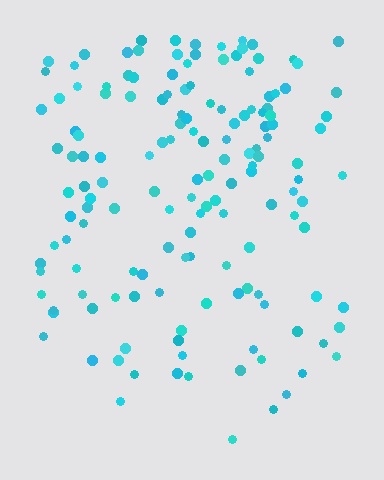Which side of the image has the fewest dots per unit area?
The bottom.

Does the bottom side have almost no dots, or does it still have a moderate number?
Still a moderate number, just noticeably fewer than the top.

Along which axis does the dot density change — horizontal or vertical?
Vertical.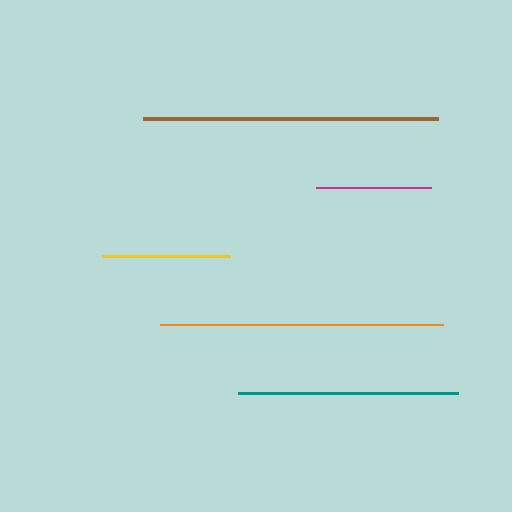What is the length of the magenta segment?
The magenta segment is approximately 114 pixels long.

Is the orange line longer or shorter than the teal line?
The orange line is longer than the teal line.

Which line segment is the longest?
The brown line is the longest at approximately 295 pixels.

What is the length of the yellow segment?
The yellow segment is approximately 128 pixels long.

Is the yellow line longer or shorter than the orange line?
The orange line is longer than the yellow line.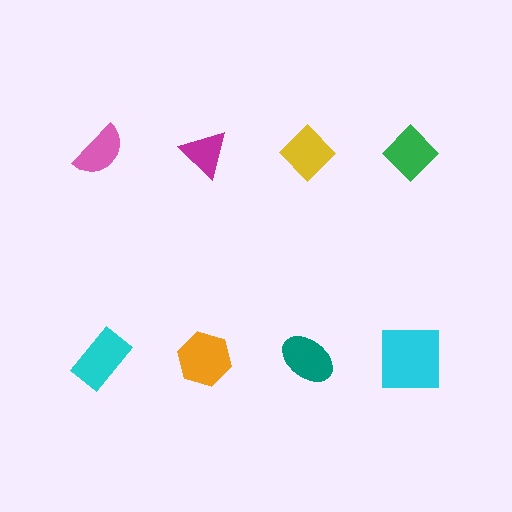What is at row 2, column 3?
A teal ellipse.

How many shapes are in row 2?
4 shapes.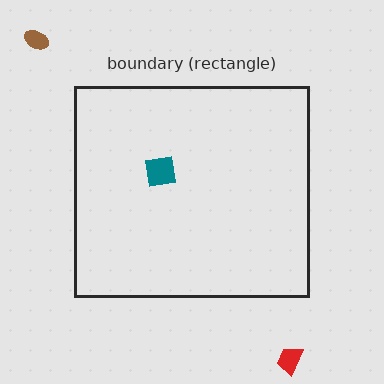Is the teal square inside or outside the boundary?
Inside.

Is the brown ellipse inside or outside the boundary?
Outside.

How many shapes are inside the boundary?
1 inside, 2 outside.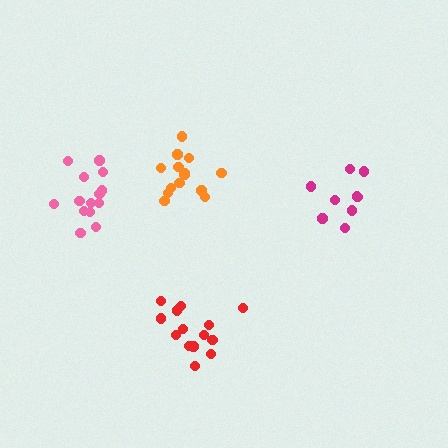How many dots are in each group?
Group 1: 14 dots, Group 2: 9 dots, Group 3: 14 dots, Group 4: 14 dots (51 total).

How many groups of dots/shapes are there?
There are 4 groups.